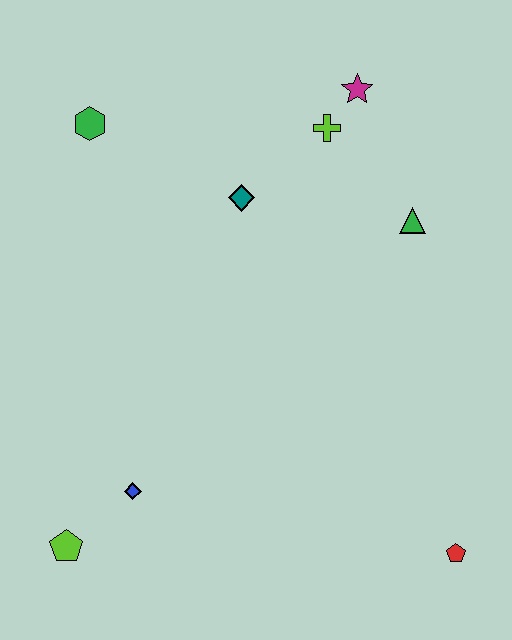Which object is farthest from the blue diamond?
The magenta star is farthest from the blue diamond.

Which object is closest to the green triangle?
The lime cross is closest to the green triangle.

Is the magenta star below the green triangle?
No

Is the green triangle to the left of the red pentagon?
Yes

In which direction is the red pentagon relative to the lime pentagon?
The red pentagon is to the right of the lime pentagon.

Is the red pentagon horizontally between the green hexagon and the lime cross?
No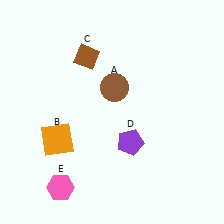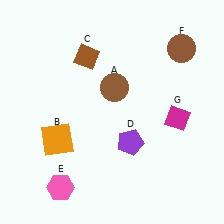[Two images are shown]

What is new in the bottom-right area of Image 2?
A magenta diamond (G) was added in the bottom-right area of Image 2.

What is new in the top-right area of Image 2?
A brown circle (F) was added in the top-right area of Image 2.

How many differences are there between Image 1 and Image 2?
There are 2 differences between the two images.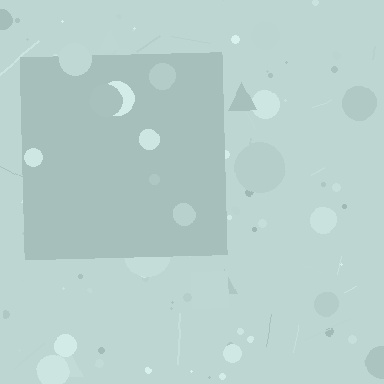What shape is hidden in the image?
A square is hidden in the image.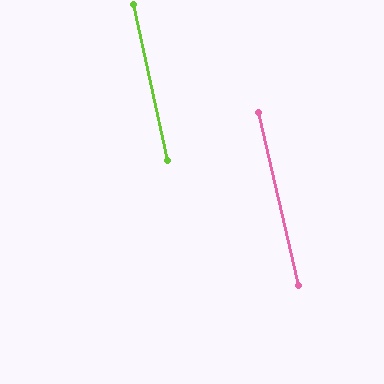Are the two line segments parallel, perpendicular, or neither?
Parallel — their directions differ by only 0.8°.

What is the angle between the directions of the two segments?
Approximately 1 degree.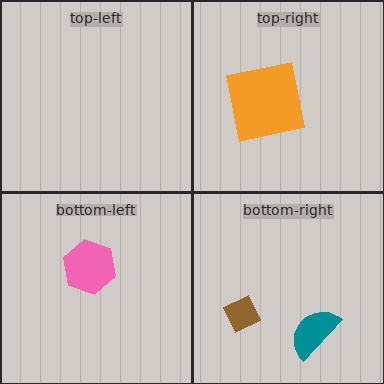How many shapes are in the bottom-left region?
1.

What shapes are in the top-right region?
The orange square.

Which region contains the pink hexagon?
The bottom-left region.